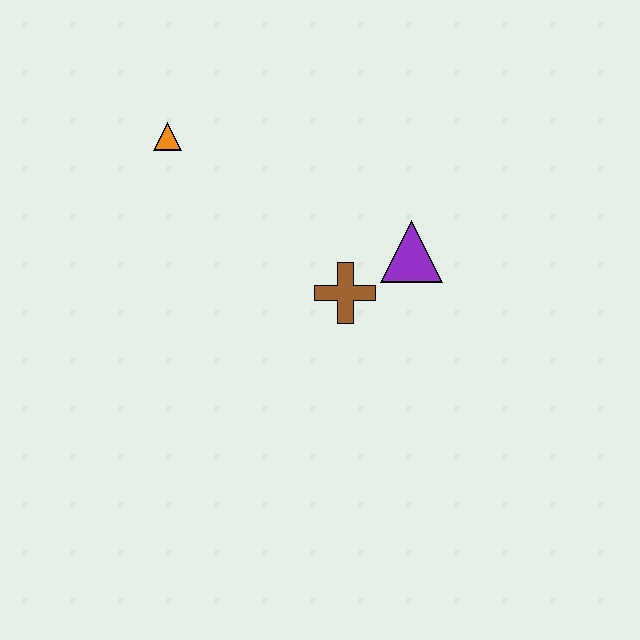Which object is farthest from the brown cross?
The orange triangle is farthest from the brown cross.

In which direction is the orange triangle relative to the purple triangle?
The orange triangle is to the left of the purple triangle.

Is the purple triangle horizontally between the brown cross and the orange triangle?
No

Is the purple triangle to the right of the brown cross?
Yes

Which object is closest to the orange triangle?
The brown cross is closest to the orange triangle.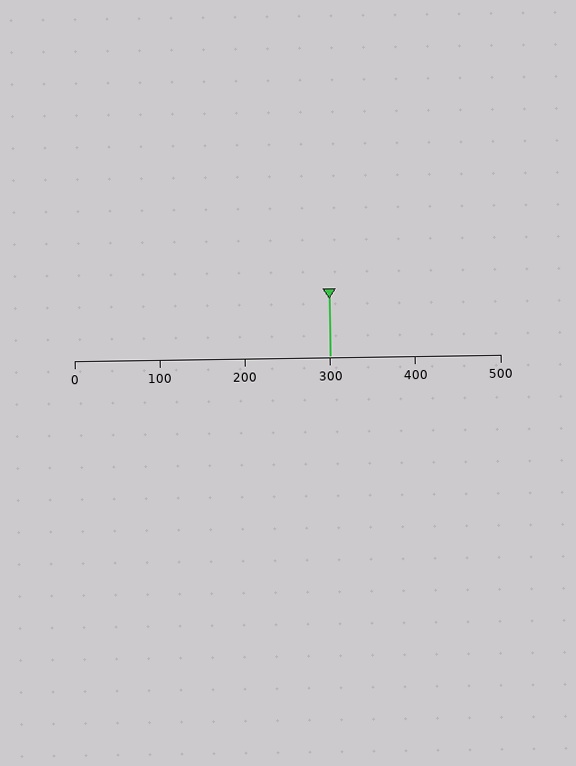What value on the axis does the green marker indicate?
The marker indicates approximately 300.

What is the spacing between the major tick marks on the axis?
The major ticks are spaced 100 apart.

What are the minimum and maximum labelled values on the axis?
The axis runs from 0 to 500.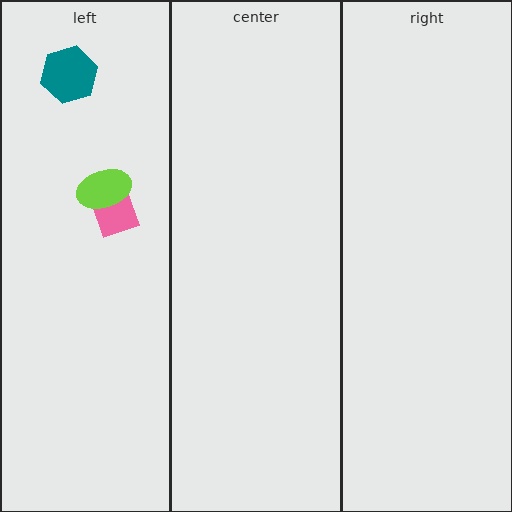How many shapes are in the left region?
3.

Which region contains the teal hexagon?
The left region.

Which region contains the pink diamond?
The left region.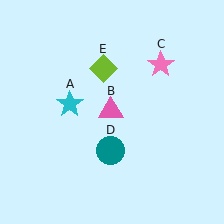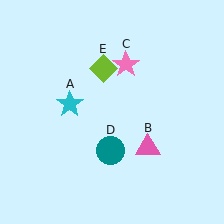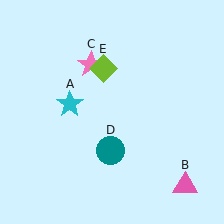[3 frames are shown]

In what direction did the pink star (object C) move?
The pink star (object C) moved left.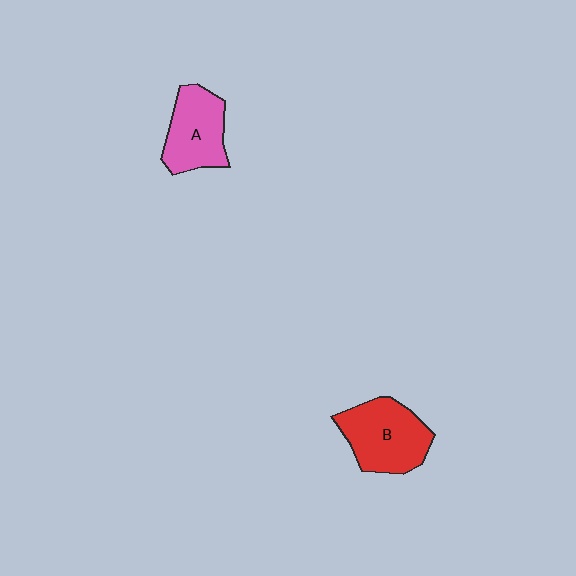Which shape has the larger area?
Shape B (red).